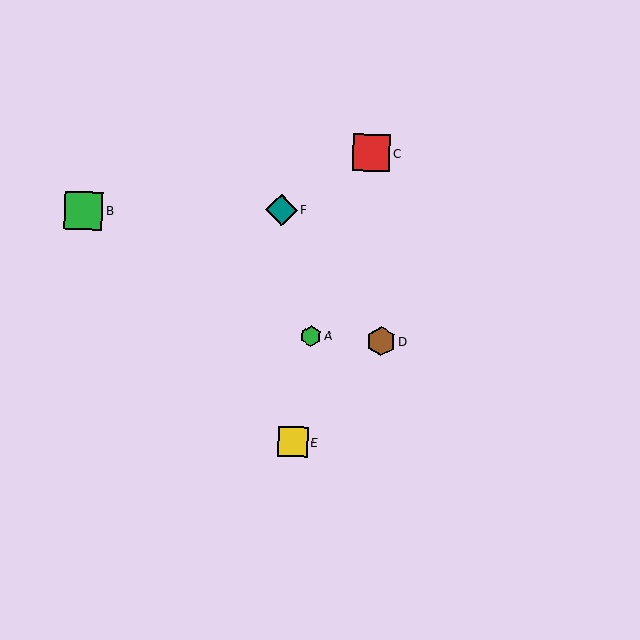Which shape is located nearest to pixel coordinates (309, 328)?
The green hexagon (labeled A) at (311, 336) is nearest to that location.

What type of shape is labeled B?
Shape B is a green square.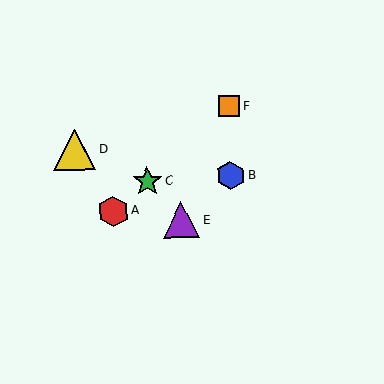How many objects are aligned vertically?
2 objects (B, F) are aligned vertically.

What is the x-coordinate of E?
Object E is at x≈182.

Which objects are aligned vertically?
Objects B, F are aligned vertically.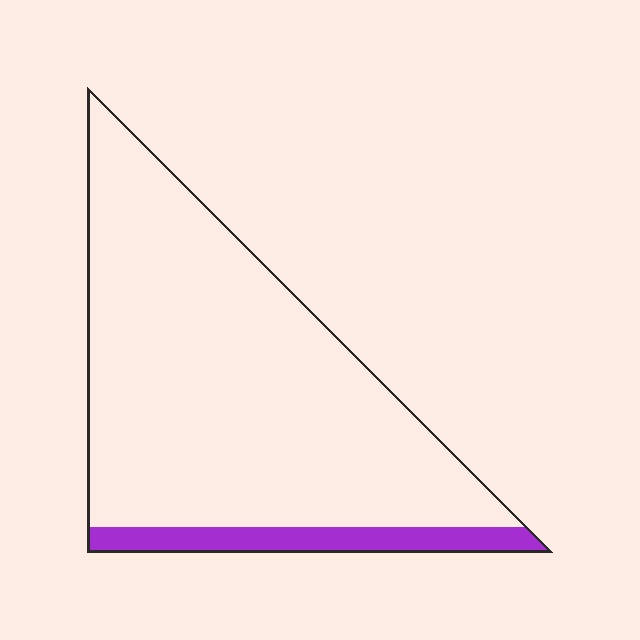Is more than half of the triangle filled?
No.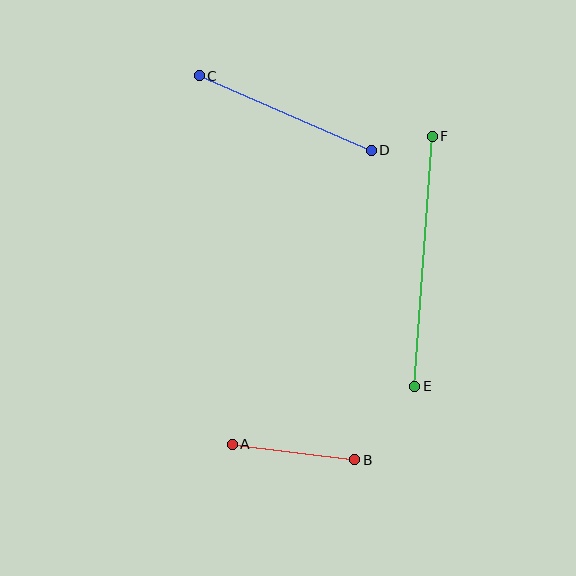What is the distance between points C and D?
The distance is approximately 187 pixels.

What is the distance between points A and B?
The distance is approximately 124 pixels.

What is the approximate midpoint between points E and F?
The midpoint is at approximately (423, 261) pixels.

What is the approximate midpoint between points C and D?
The midpoint is at approximately (285, 113) pixels.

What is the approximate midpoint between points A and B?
The midpoint is at approximately (293, 452) pixels.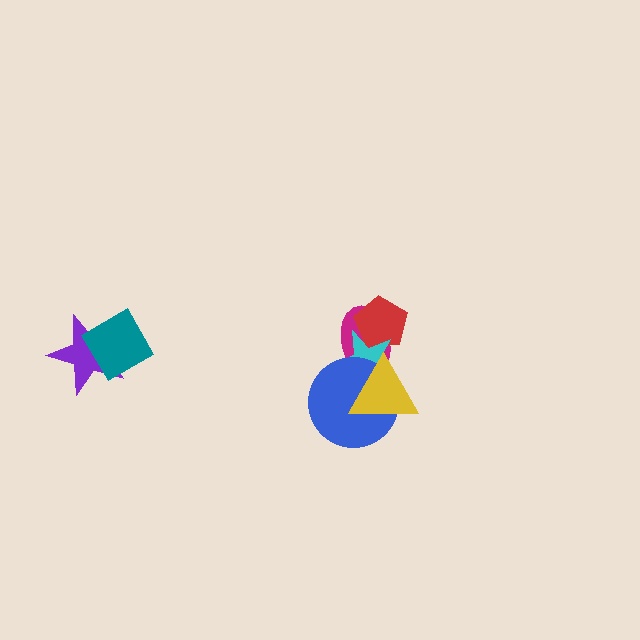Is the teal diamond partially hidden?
No, no other shape covers it.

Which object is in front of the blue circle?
The yellow triangle is in front of the blue circle.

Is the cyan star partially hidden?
Yes, it is partially covered by another shape.